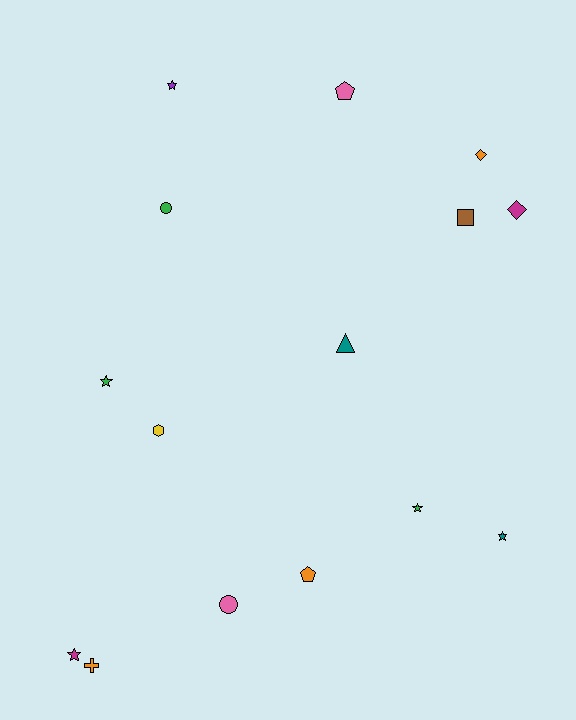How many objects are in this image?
There are 15 objects.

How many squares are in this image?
There is 1 square.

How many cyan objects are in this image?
There are no cyan objects.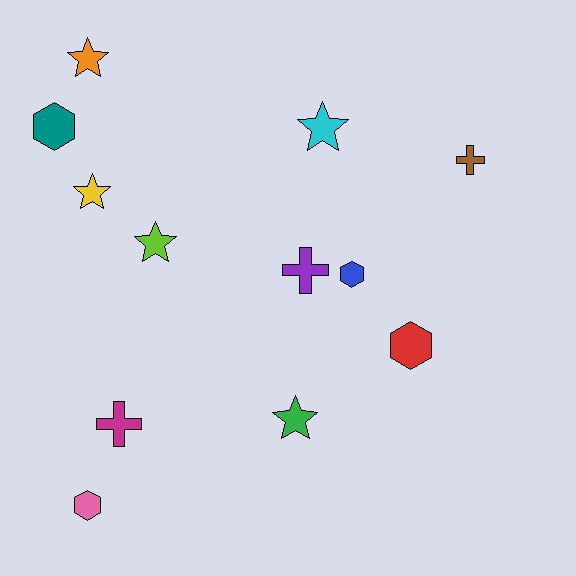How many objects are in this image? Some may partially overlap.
There are 12 objects.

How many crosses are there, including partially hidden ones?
There are 3 crosses.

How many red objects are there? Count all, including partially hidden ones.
There is 1 red object.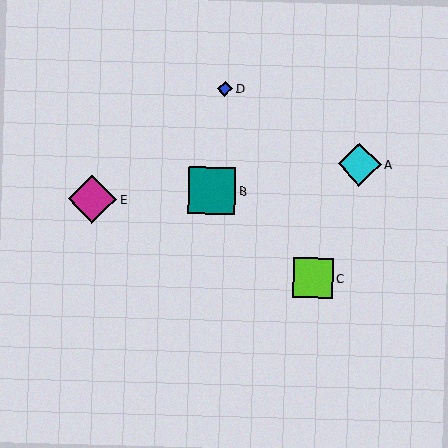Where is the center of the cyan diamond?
The center of the cyan diamond is at (359, 165).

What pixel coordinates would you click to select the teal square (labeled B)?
Click at (212, 191) to select the teal square B.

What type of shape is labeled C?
Shape C is a lime square.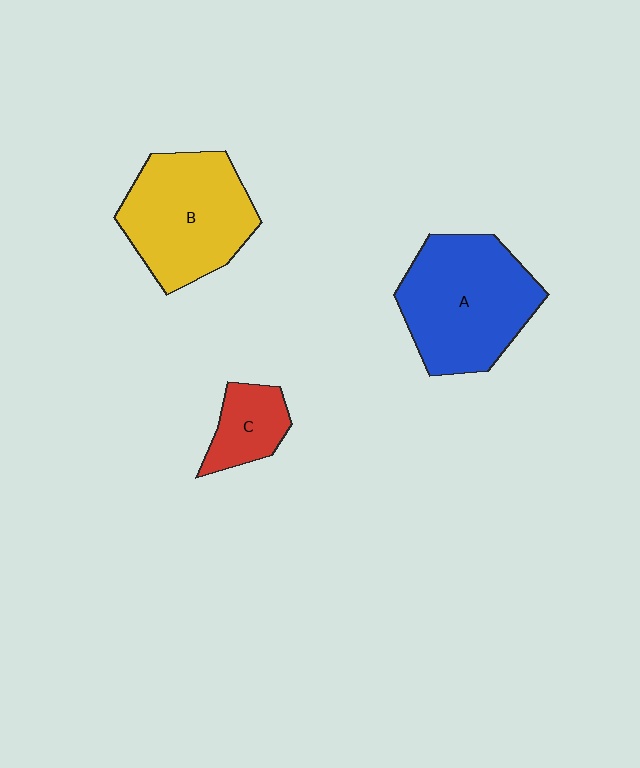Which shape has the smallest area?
Shape C (red).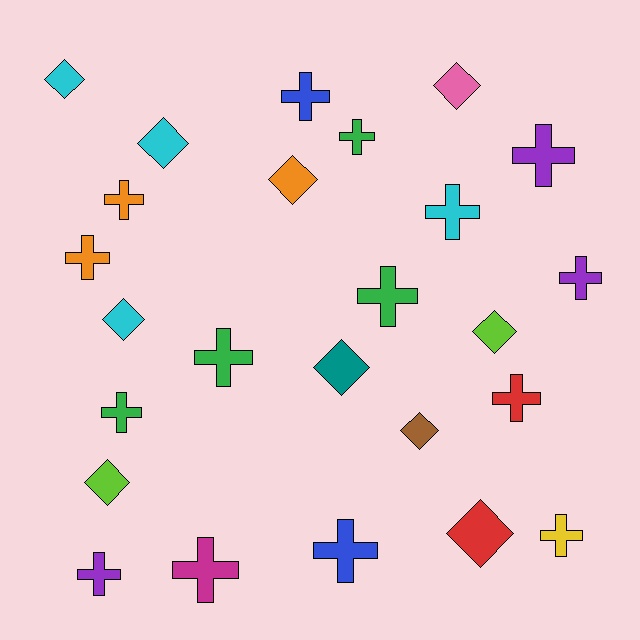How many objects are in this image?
There are 25 objects.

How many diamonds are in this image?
There are 10 diamonds.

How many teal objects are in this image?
There is 1 teal object.